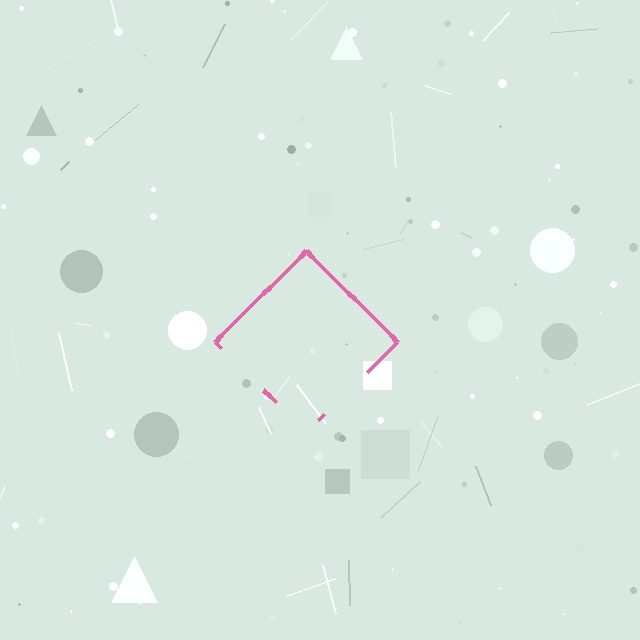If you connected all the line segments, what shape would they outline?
They would outline a diamond.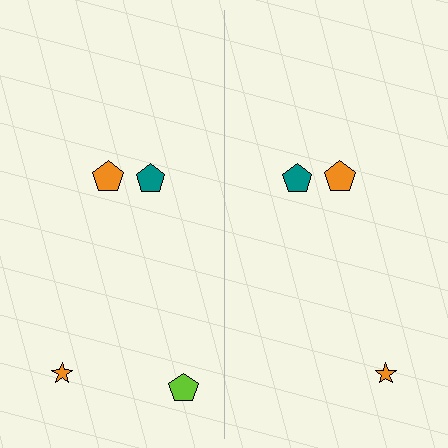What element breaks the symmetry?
A lime pentagon is missing from the right side.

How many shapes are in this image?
There are 7 shapes in this image.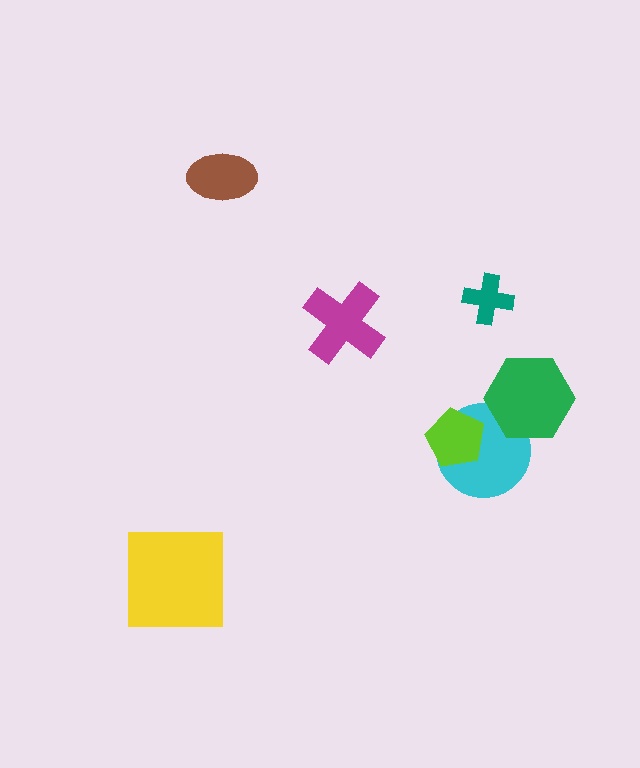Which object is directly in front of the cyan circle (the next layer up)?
The green hexagon is directly in front of the cyan circle.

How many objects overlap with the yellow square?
0 objects overlap with the yellow square.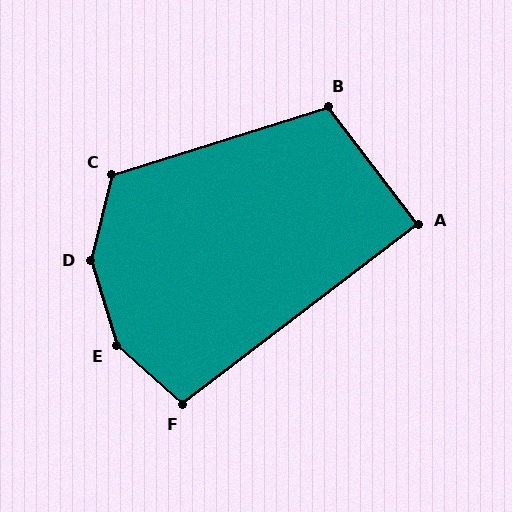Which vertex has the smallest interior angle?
A, at approximately 90 degrees.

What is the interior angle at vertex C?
Approximately 121 degrees (obtuse).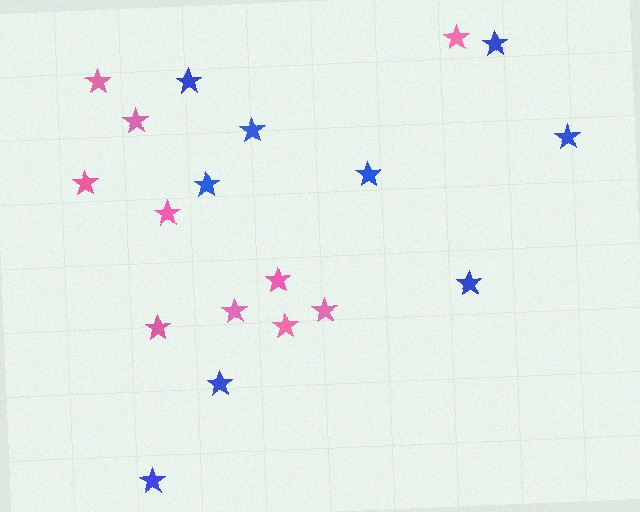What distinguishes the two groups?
There are 2 groups: one group of pink stars (10) and one group of blue stars (9).